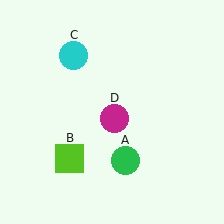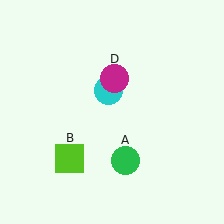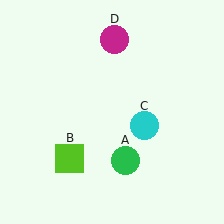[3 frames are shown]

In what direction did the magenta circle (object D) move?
The magenta circle (object D) moved up.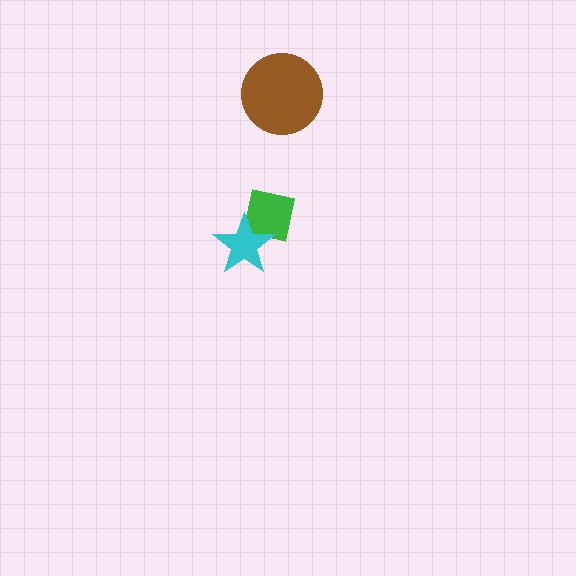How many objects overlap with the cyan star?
1 object overlaps with the cyan star.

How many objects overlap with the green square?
1 object overlaps with the green square.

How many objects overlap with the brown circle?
0 objects overlap with the brown circle.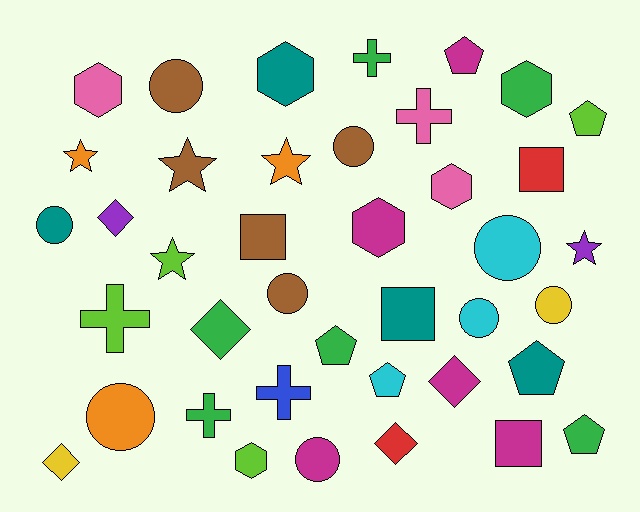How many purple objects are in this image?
There are 2 purple objects.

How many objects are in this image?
There are 40 objects.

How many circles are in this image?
There are 9 circles.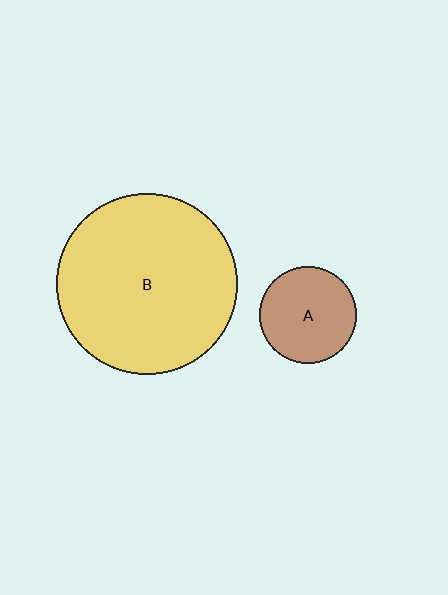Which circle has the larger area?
Circle B (yellow).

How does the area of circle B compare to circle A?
Approximately 3.5 times.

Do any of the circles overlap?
No, none of the circles overlap.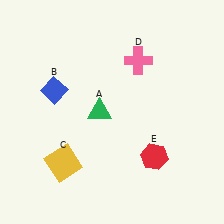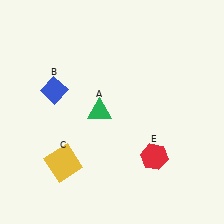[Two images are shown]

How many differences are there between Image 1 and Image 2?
There is 1 difference between the two images.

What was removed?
The pink cross (D) was removed in Image 2.